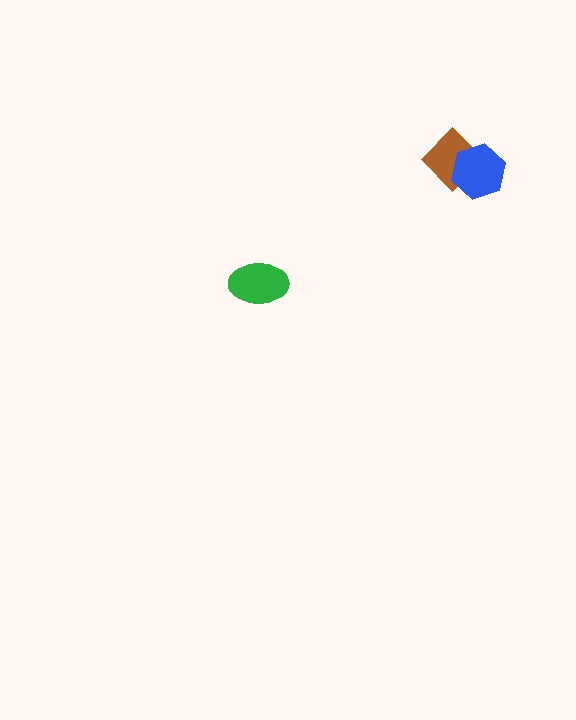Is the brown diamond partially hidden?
Yes, it is partially covered by another shape.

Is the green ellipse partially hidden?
No, no other shape covers it.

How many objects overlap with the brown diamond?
1 object overlaps with the brown diamond.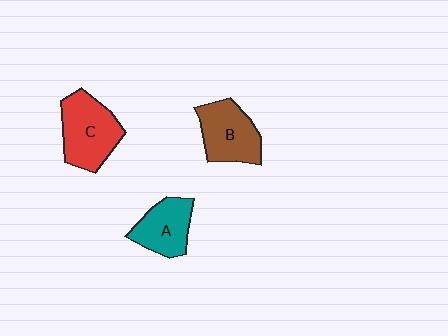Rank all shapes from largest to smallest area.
From largest to smallest: C (red), B (brown), A (teal).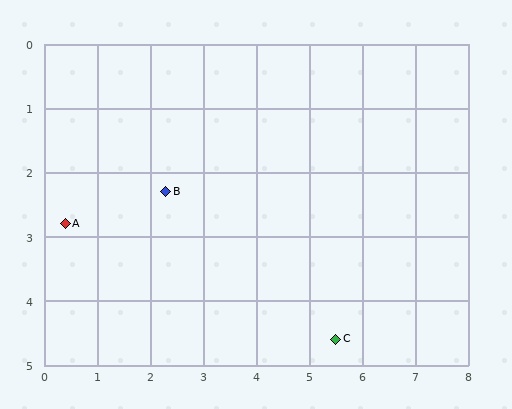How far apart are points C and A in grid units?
Points C and A are about 5.4 grid units apart.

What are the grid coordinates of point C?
Point C is at approximately (5.5, 4.6).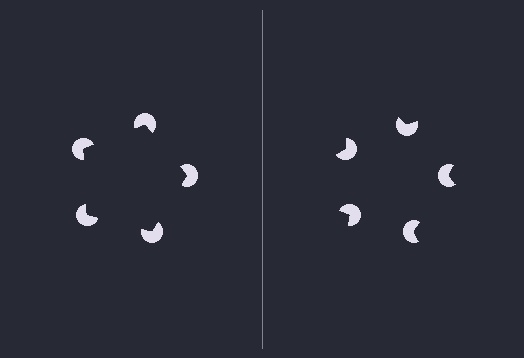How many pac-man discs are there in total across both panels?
10 — 5 on each side.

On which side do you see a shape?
An illusory pentagon appears on the left side. On the right side the wedge cuts are rotated, so no coherent shape forms.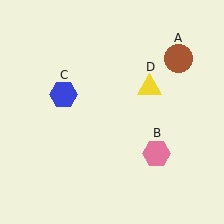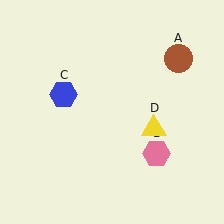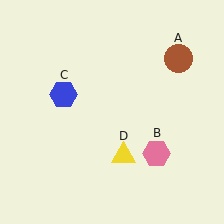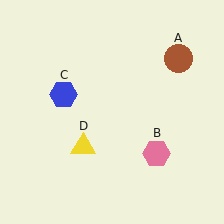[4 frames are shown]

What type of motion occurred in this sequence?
The yellow triangle (object D) rotated clockwise around the center of the scene.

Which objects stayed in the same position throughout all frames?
Brown circle (object A) and pink hexagon (object B) and blue hexagon (object C) remained stationary.